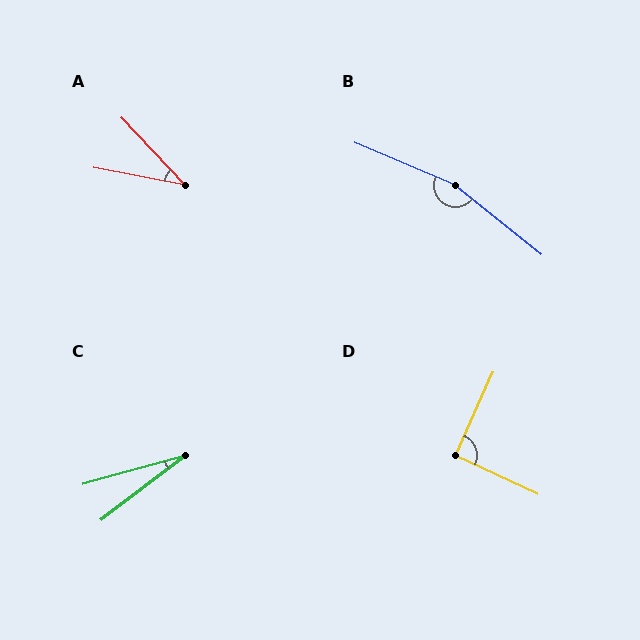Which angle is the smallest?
C, at approximately 22 degrees.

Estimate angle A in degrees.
Approximately 36 degrees.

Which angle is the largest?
B, at approximately 164 degrees.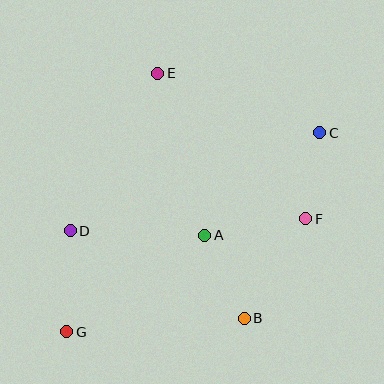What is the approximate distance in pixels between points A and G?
The distance between A and G is approximately 168 pixels.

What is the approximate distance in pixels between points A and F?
The distance between A and F is approximately 103 pixels.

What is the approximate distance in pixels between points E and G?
The distance between E and G is approximately 274 pixels.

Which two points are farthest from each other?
Points C and G are farthest from each other.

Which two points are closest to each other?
Points C and F are closest to each other.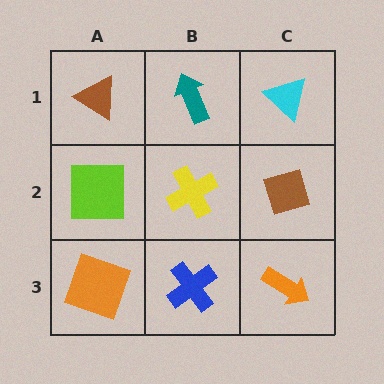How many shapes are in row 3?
3 shapes.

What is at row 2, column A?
A lime square.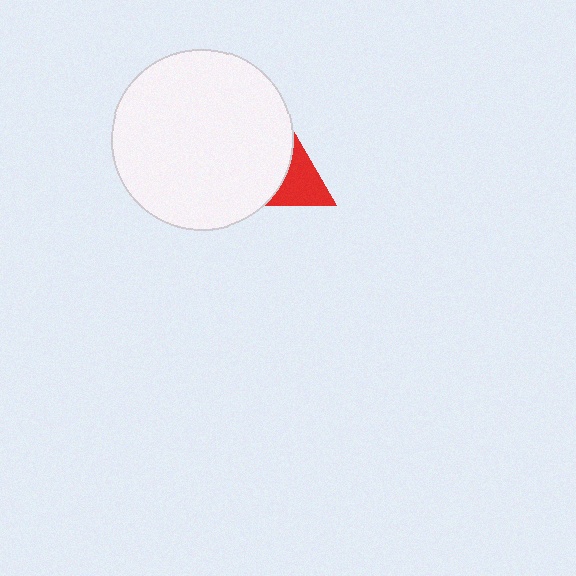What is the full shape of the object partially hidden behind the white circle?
The partially hidden object is a red triangle.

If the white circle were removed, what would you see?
You would see the complete red triangle.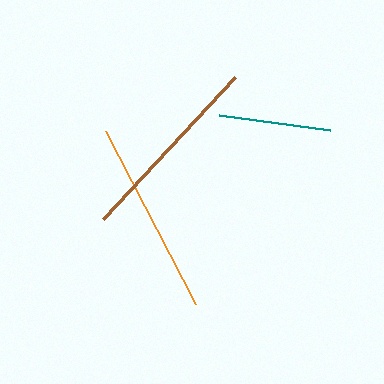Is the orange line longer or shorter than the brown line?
The orange line is longer than the brown line.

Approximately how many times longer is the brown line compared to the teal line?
The brown line is approximately 1.7 times the length of the teal line.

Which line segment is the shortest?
The teal line is the shortest at approximately 113 pixels.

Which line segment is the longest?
The orange line is the longest at approximately 196 pixels.